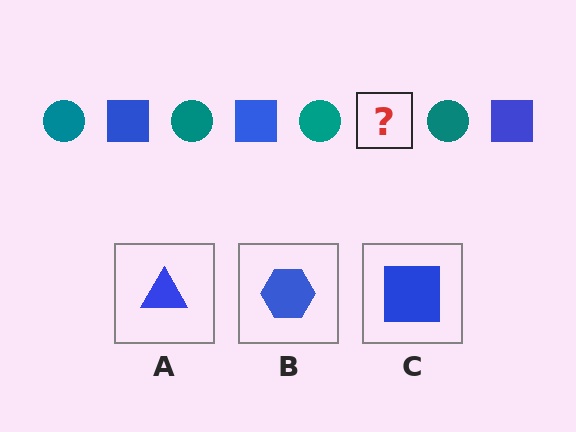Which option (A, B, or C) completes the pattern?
C.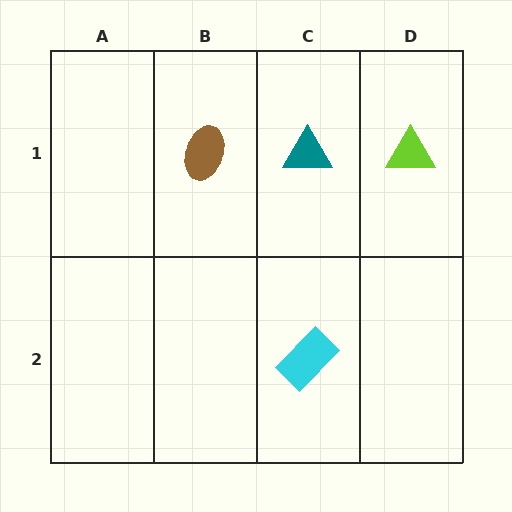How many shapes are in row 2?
1 shape.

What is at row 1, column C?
A teal triangle.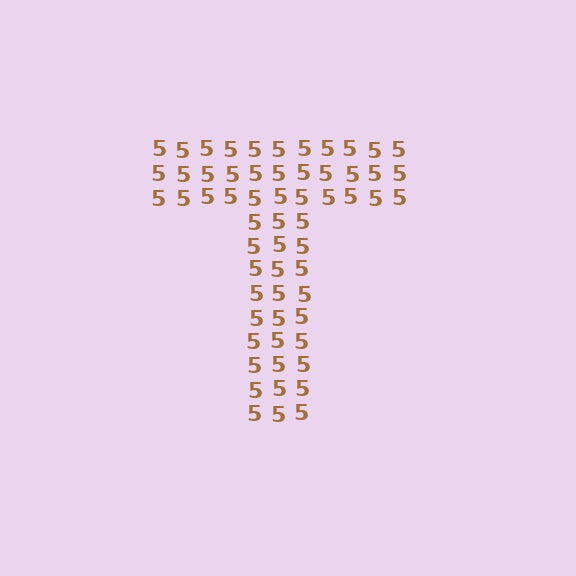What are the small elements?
The small elements are digit 5's.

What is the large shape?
The large shape is the letter T.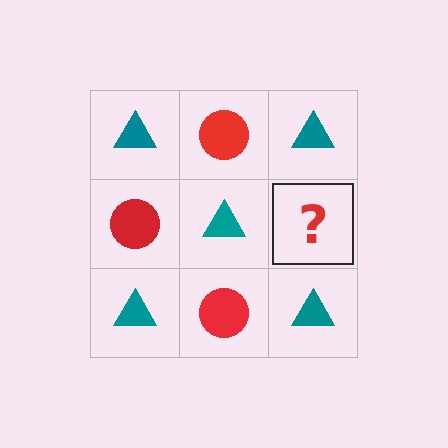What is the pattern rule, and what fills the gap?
The rule is that it alternates teal triangle and red circle in a checkerboard pattern. The gap should be filled with a red circle.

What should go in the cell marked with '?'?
The missing cell should contain a red circle.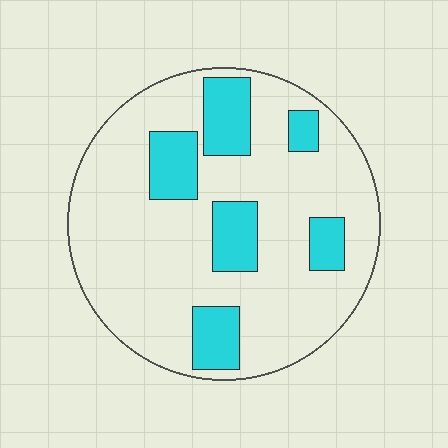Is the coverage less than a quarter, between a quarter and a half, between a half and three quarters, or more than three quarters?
Less than a quarter.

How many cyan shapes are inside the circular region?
6.